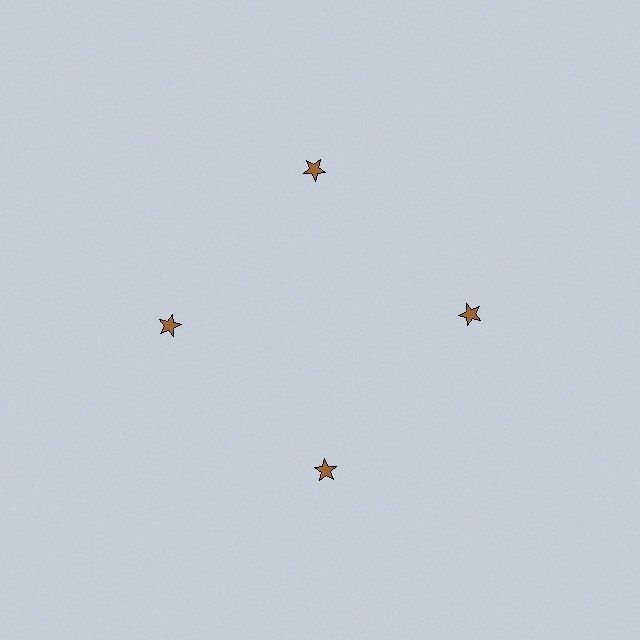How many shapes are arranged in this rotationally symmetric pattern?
There are 4 shapes, arranged in 4 groups of 1.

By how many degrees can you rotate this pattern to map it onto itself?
The pattern maps onto itself every 90 degrees of rotation.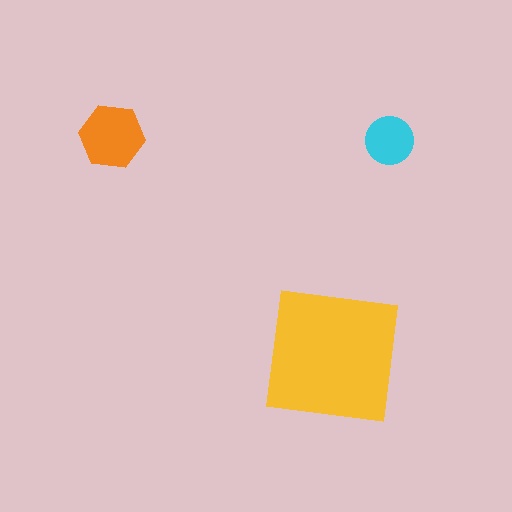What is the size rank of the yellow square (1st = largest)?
1st.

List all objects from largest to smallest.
The yellow square, the orange hexagon, the cyan circle.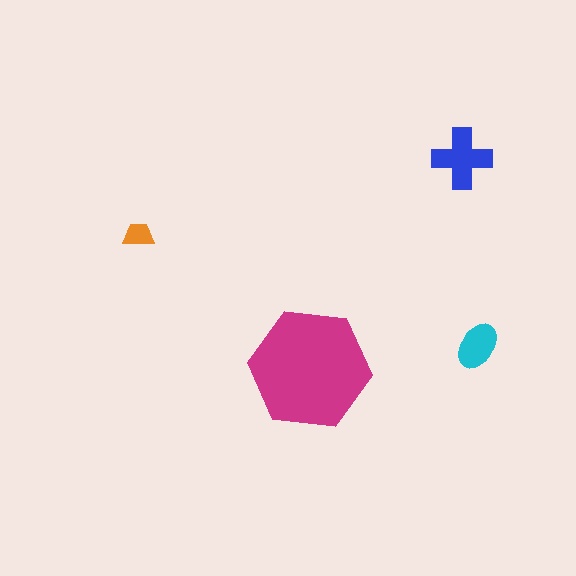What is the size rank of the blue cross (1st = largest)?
2nd.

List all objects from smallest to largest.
The orange trapezoid, the cyan ellipse, the blue cross, the magenta hexagon.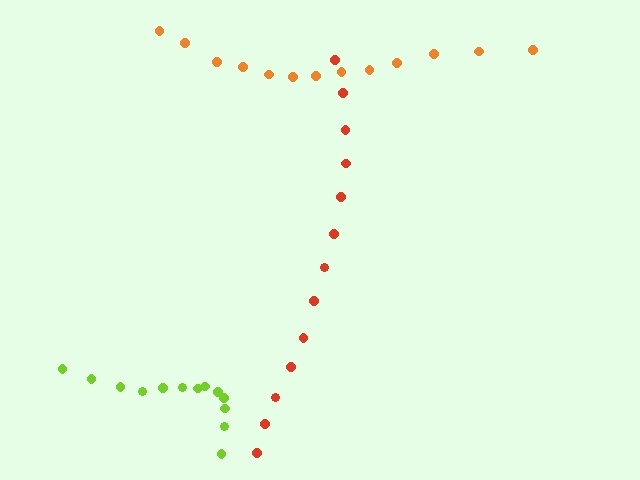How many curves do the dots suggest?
There are 3 distinct paths.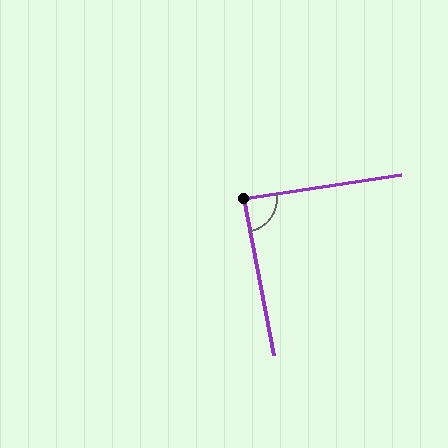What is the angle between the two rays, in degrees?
Approximately 88 degrees.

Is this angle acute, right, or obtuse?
It is approximately a right angle.